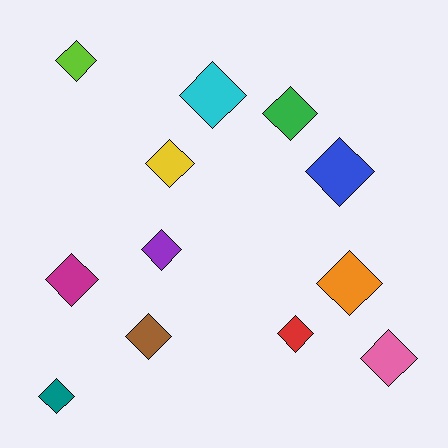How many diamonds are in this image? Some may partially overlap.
There are 12 diamonds.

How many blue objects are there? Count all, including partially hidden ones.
There is 1 blue object.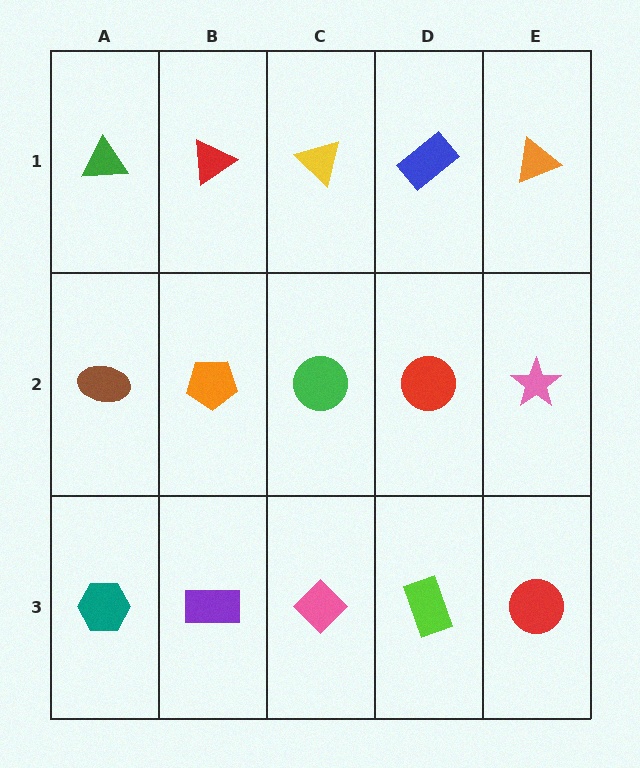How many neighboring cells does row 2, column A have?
3.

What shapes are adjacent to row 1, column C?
A green circle (row 2, column C), a red triangle (row 1, column B), a blue rectangle (row 1, column D).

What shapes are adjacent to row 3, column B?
An orange pentagon (row 2, column B), a teal hexagon (row 3, column A), a pink diamond (row 3, column C).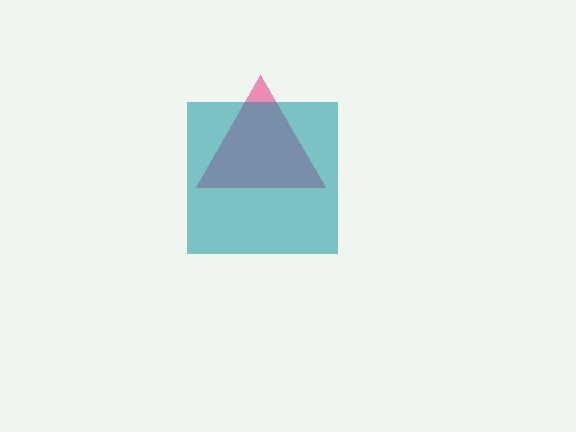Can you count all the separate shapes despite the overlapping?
Yes, there are 2 separate shapes.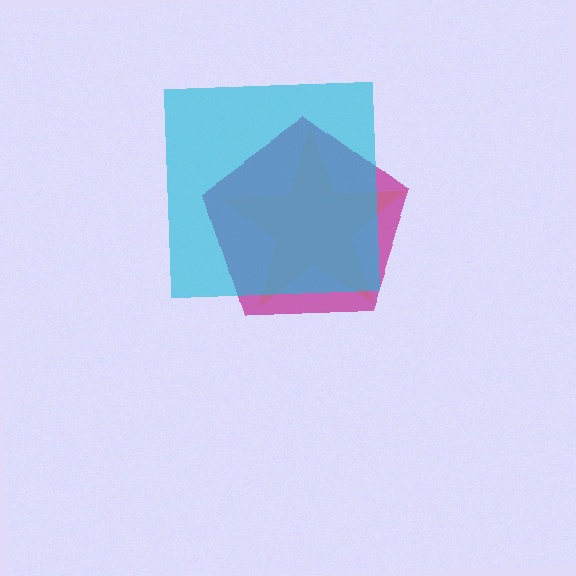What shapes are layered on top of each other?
The layered shapes are: a yellow star, a magenta pentagon, a cyan square.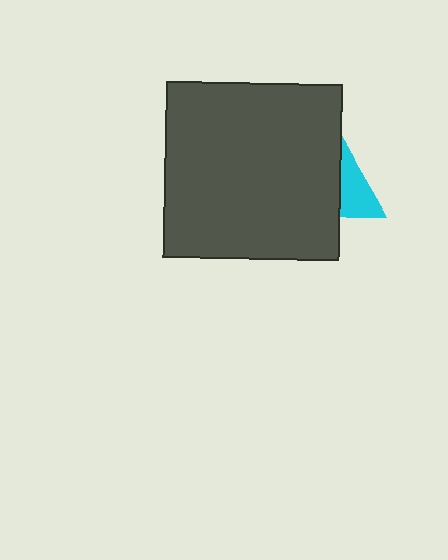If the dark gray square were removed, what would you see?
You would see the complete cyan triangle.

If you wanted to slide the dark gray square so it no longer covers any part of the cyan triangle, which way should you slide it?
Slide it left — that is the most direct way to separate the two shapes.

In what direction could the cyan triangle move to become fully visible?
The cyan triangle could move right. That would shift it out from behind the dark gray square entirely.